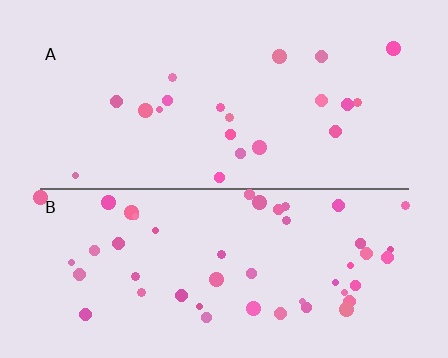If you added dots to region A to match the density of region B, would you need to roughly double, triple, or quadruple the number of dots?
Approximately double.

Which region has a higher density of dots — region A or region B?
B (the bottom).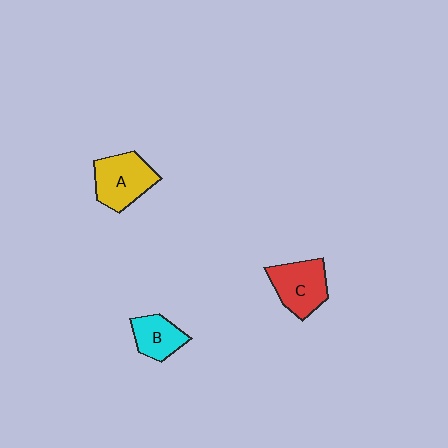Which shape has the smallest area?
Shape B (cyan).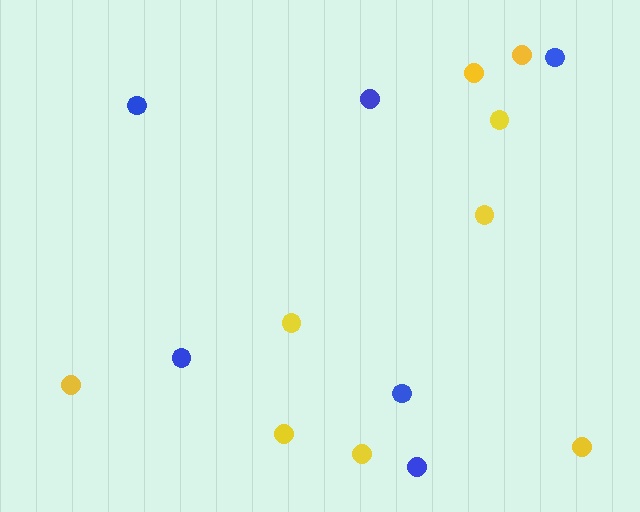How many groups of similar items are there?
There are 2 groups: one group of blue circles (6) and one group of yellow circles (9).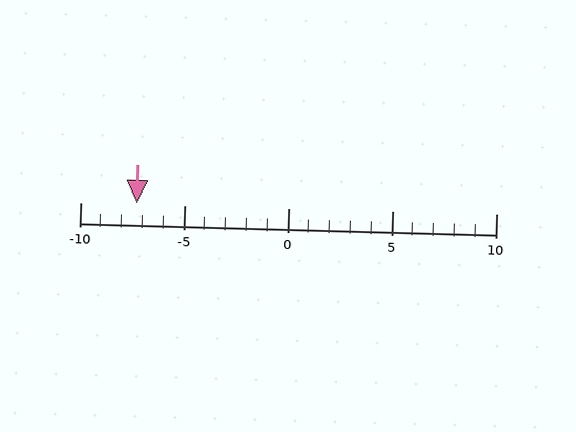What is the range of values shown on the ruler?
The ruler shows values from -10 to 10.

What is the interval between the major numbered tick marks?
The major tick marks are spaced 5 units apart.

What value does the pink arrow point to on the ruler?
The pink arrow points to approximately -7.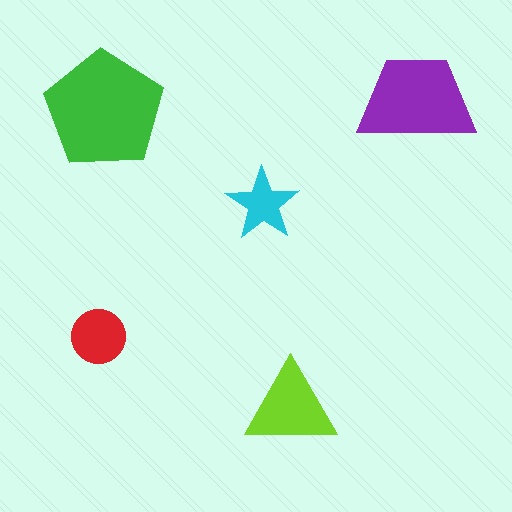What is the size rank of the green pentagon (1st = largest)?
1st.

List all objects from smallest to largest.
The cyan star, the red circle, the lime triangle, the purple trapezoid, the green pentagon.